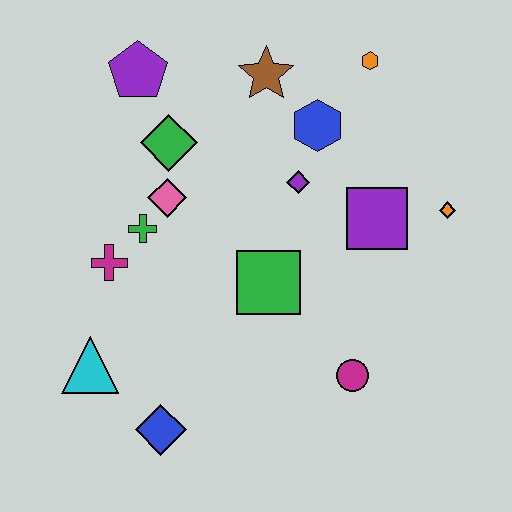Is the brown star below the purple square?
No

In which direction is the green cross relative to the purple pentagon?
The green cross is below the purple pentagon.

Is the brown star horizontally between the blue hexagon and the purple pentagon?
Yes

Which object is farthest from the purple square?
The cyan triangle is farthest from the purple square.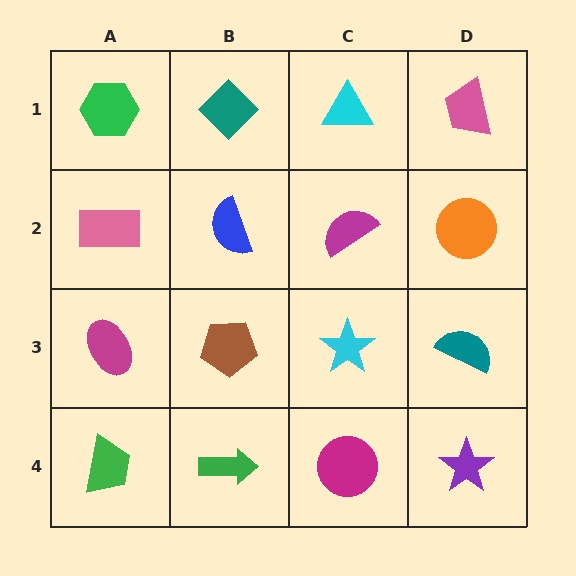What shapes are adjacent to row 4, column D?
A teal semicircle (row 3, column D), a magenta circle (row 4, column C).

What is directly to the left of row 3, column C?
A brown pentagon.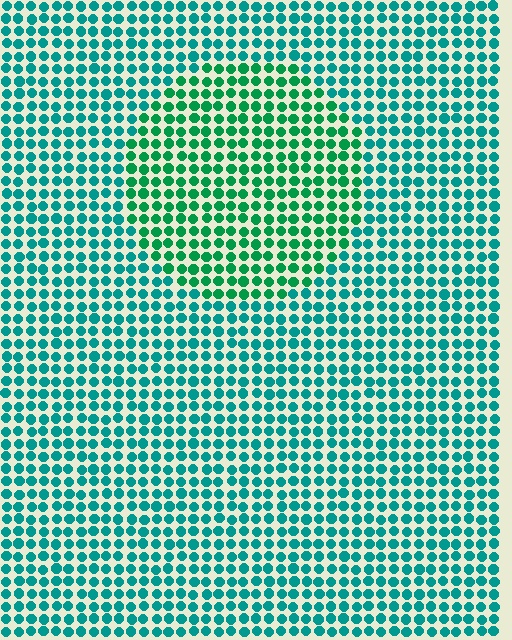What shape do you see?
I see a circle.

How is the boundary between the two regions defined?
The boundary is defined purely by a slight shift in hue (about 29 degrees). Spacing, size, and orientation are identical on both sides.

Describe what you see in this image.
The image is filled with small teal elements in a uniform arrangement. A circle-shaped region is visible where the elements are tinted to a slightly different hue, forming a subtle color boundary.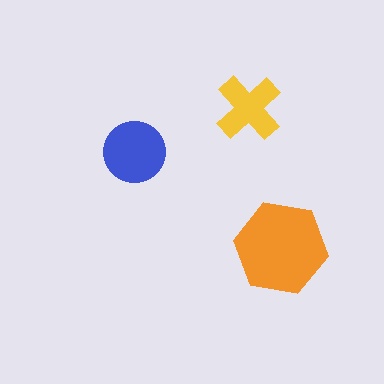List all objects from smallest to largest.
The yellow cross, the blue circle, the orange hexagon.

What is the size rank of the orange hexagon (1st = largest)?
1st.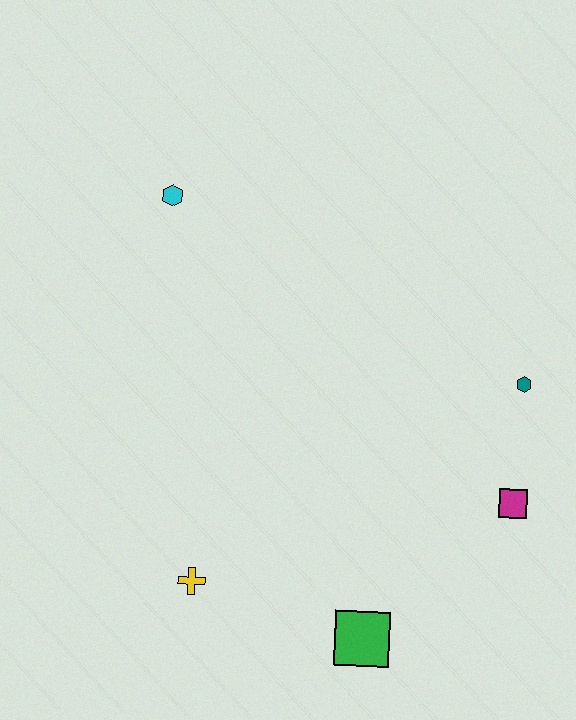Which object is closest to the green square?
The yellow cross is closest to the green square.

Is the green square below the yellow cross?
Yes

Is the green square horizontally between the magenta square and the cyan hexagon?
Yes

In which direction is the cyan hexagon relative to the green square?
The cyan hexagon is above the green square.